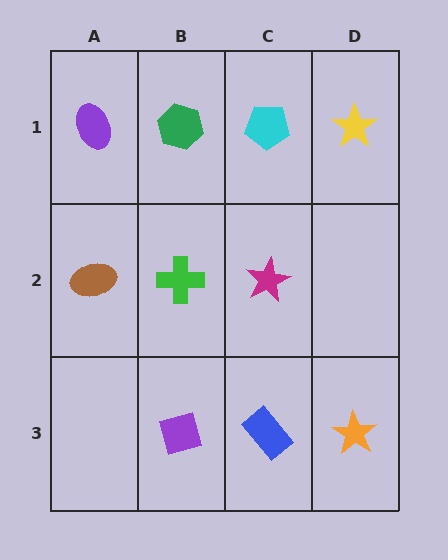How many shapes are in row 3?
3 shapes.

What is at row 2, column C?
A magenta star.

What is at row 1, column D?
A yellow star.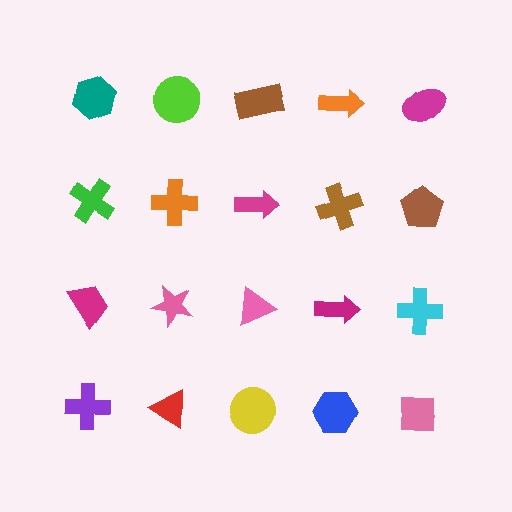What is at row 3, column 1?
A magenta trapezoid.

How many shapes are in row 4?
5 shapes.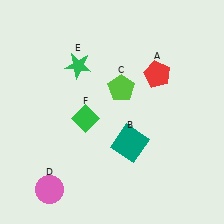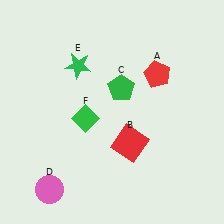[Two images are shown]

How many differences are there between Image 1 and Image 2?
There are 2 differences between the two images.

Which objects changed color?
B changed from teal to red. C changed from lime to green.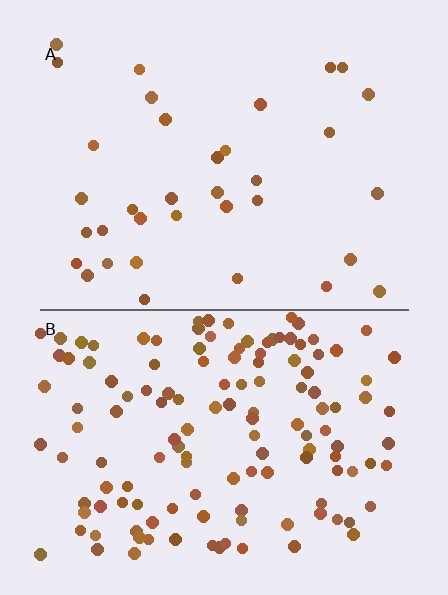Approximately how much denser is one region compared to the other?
Approximately 3.9× — region B over region A.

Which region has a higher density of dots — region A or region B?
B (the bottom).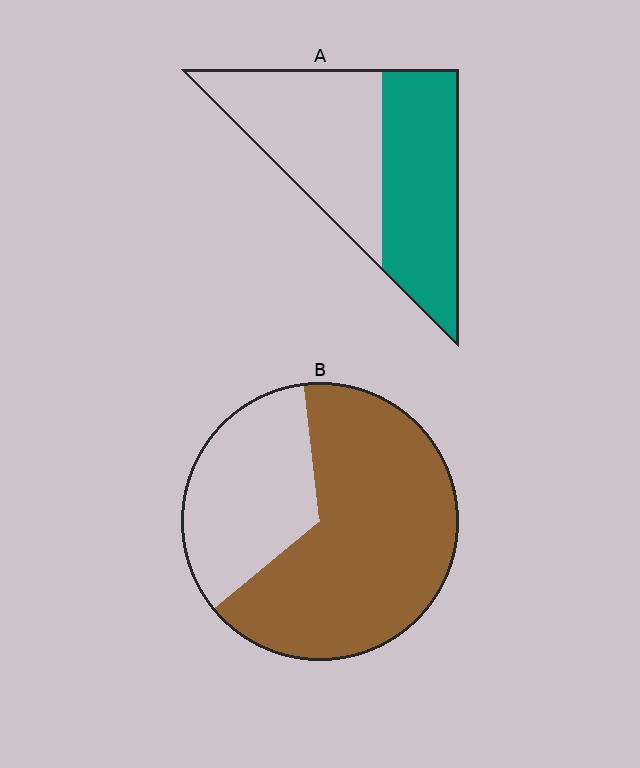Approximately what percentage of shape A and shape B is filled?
A is approximately 50% and B is approximately 65%.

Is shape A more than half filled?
Roughly half.